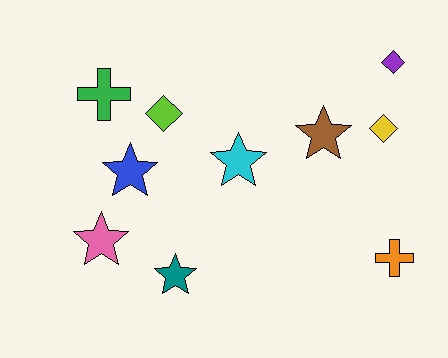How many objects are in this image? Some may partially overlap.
There are 10 objects.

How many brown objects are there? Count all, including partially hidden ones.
There is 1 brown object.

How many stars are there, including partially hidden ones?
There are 5 stars.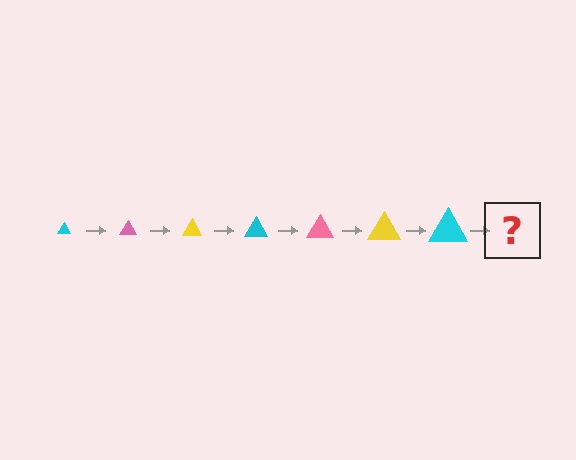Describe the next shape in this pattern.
It should be a pink triangle, larger than the previous one.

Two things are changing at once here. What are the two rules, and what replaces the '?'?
The two rules are that the triangle grows larger each step and the color cycles through cyan, pink, and yellow. The '?' should be a pink triangle, larger than the previous one.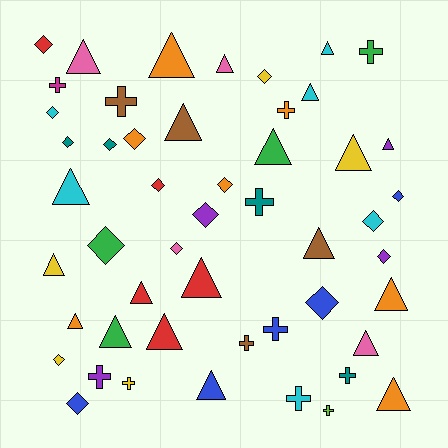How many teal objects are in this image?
There are 4 teal objects.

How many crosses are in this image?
There are 12 crosses.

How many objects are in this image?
There are 50 objects.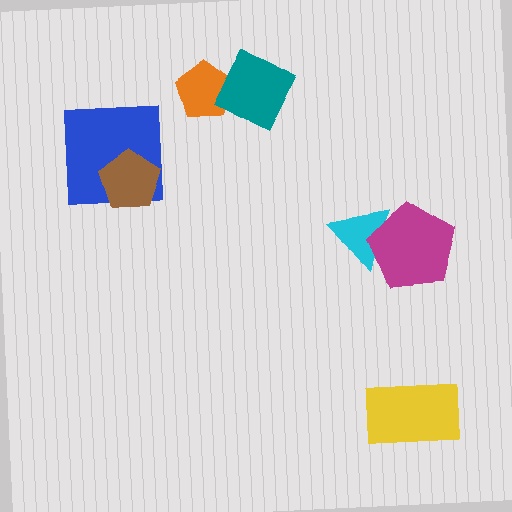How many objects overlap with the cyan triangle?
1 object overlaps with the cyan triangle.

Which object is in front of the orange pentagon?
The teal diamond is in front of the orange pentagon.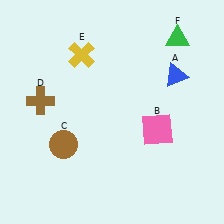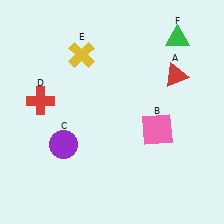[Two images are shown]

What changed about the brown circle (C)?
In Image 1, C is brown. In Image 2, it changed to purple.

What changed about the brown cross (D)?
In Image 1, D is brown. In Image 2, it changed to red.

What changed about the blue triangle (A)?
In Image 1, A is blue. In Image 2, it changed to red.